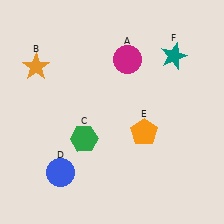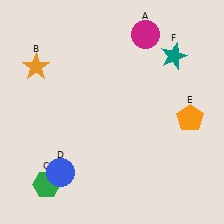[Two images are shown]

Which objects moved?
The objects that moved are: the magenta circle (A), the green hexagon (C), the orange pentagon (E).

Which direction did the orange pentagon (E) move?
The orange pentagon (E) moved right.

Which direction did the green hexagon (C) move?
The green hexagon (C) moved down.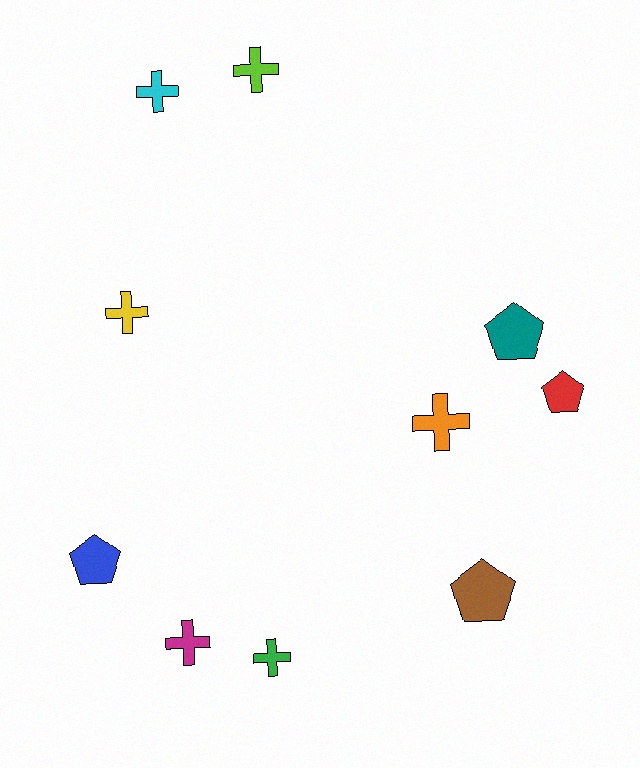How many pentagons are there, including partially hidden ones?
There are 4 pentagons.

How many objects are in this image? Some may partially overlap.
There are 10 objects.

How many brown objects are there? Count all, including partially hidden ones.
There is 1 brown object.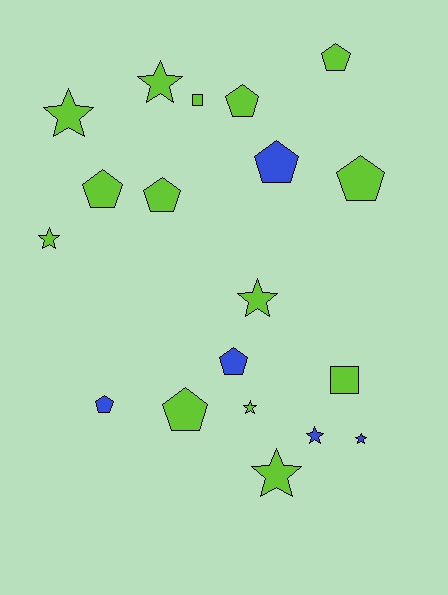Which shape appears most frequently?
Pentagon, with 9 objects.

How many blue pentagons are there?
There are 3 blue pentagons.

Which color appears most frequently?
Lime, with 14 objects.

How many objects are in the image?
There are 19 objects.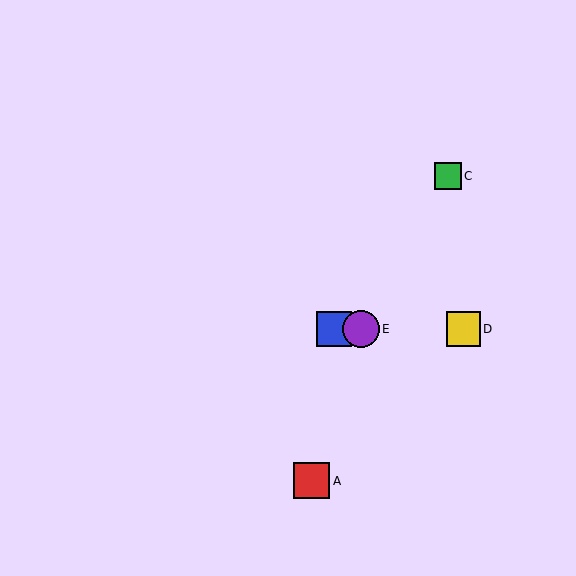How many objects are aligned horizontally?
3 objects (B, D, E) are aligned horizontally.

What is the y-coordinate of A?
Object A is at y≈481.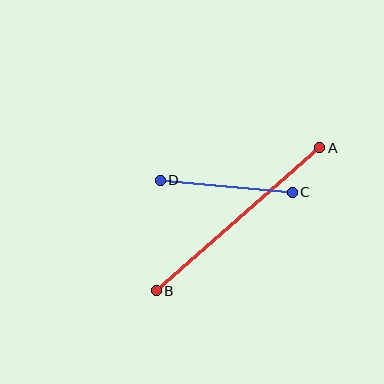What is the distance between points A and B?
The distance is approximately 217 pixels.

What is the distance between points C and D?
The distance is approximately 132 pixels.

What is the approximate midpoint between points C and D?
The midpoint is at approximately (226, 186) pixels.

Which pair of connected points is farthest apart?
Points A and B are farthest apart.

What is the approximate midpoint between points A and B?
The midpoint is at approximately (238, 219) pixels.